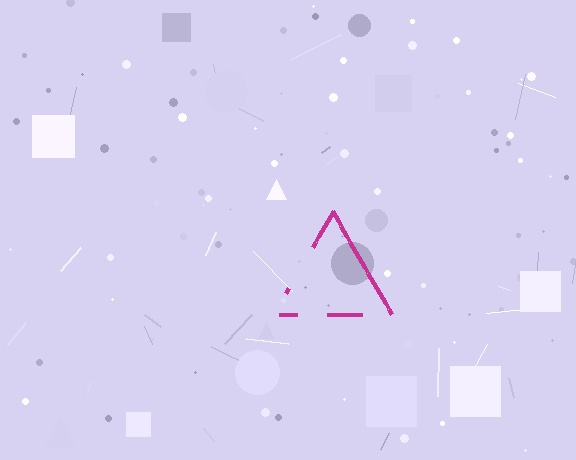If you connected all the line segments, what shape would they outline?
They would outline a triangle.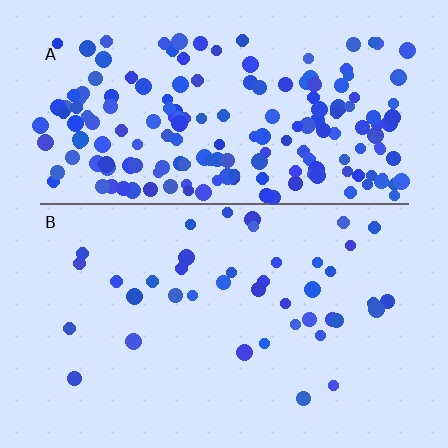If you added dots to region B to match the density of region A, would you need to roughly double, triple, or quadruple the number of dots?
Approximately quadruple.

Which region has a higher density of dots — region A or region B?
A (the top).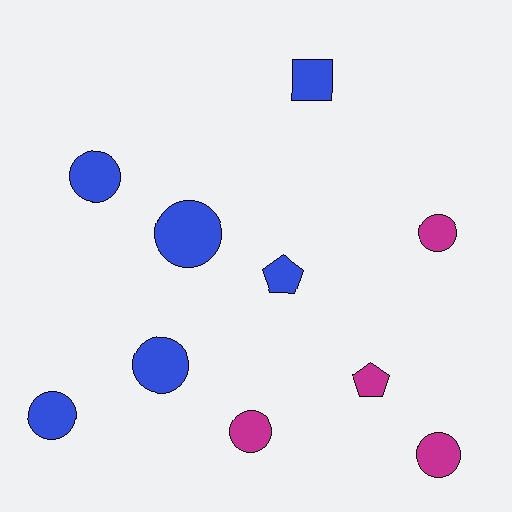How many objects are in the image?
There are 10 objects.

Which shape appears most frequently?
Circle, with 7 objects.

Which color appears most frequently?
Blue, with 6 objects.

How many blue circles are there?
There are 4 blue circles.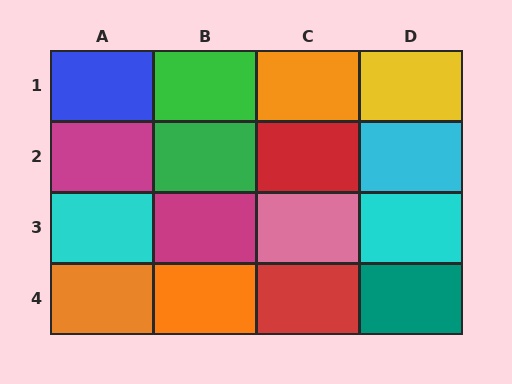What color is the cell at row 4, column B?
Orange.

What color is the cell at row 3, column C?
Pink.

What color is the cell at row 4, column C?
Red.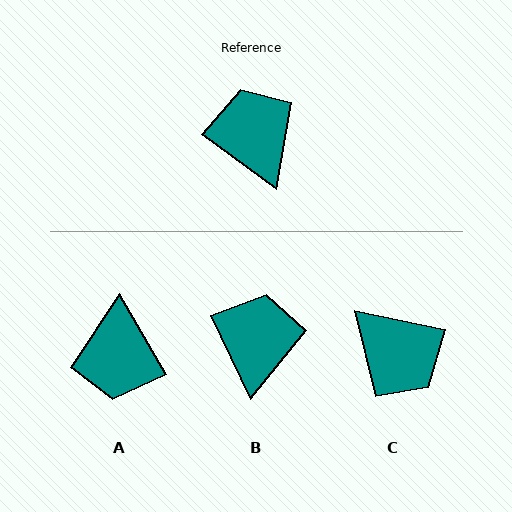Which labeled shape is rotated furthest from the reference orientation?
C, about 156 degrees away.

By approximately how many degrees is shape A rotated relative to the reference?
Approximately 156 degrees counter-clockwise.